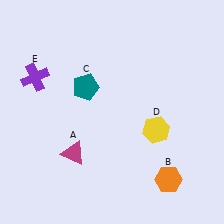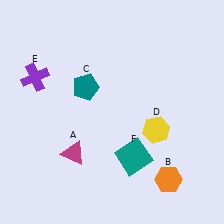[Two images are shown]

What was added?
A teal square (F) was added in Image 2.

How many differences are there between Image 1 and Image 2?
There is 1 difference between the two images.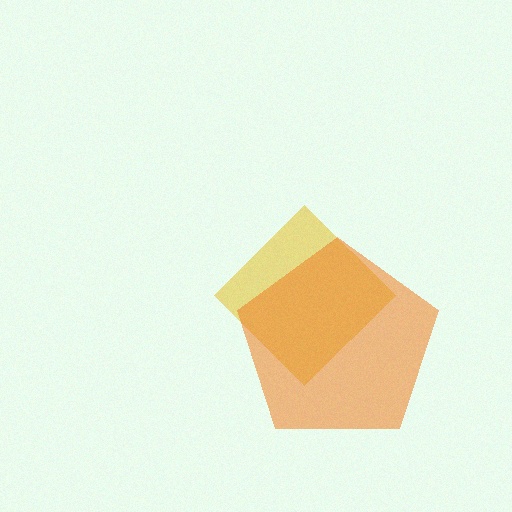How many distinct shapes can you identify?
There are 2 distinct shapes: a yellow diamond, an orange pentagon.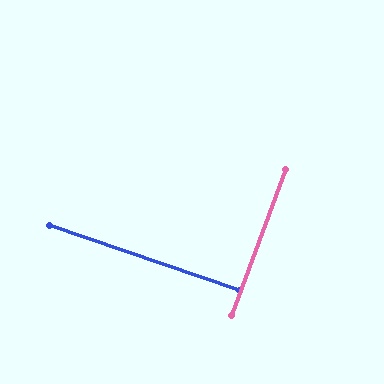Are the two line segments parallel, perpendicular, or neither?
Perpendicular — they meet at approximately 89°.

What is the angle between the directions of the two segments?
Approximately 89 degrees.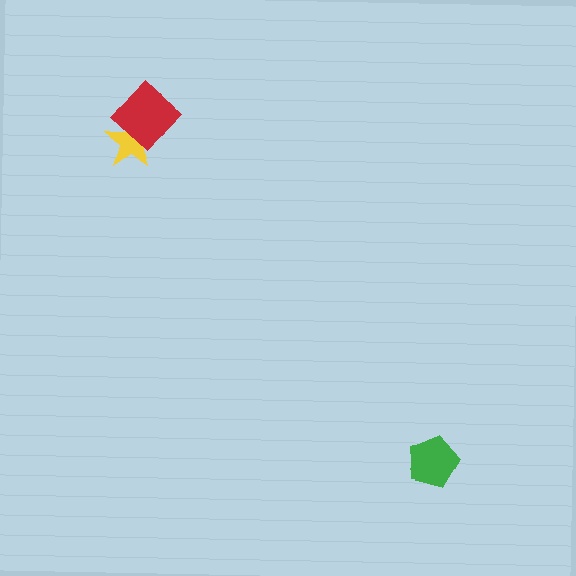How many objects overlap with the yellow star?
1 object overlaps with the yellow star.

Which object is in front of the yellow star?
The red diamond is in front of the yellow star.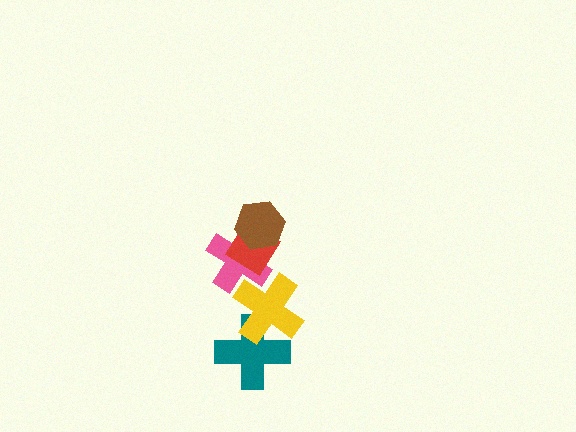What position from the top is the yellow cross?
The yellow cross is 4th from the top.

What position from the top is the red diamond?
The red diamond is 2nd from the top.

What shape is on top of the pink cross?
The red diamond is on top of the pink cross.